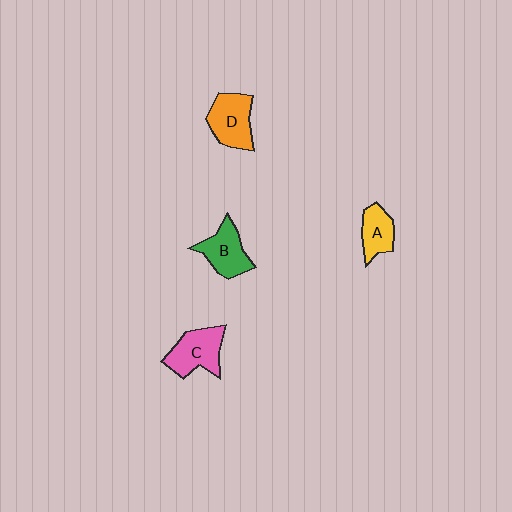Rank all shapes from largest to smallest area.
From largest to smallest: C (pink), D (orange), B (green), A (yellow).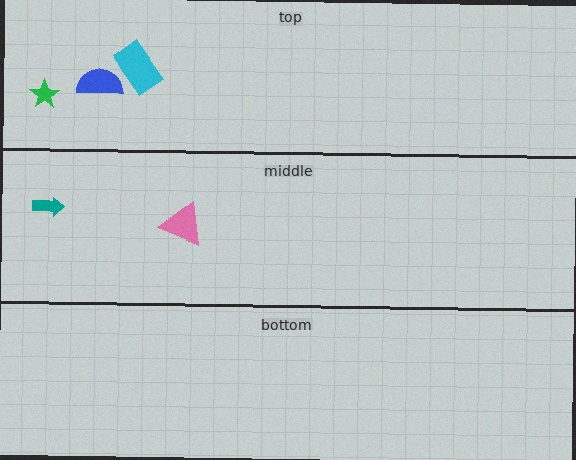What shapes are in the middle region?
The teal arrow, the pink triangle.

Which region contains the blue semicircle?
The top region.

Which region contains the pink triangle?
The middle region.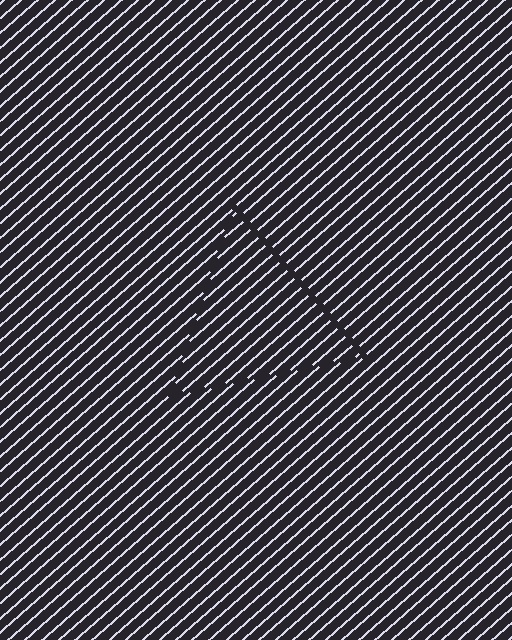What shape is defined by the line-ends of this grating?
An illusory triangle. The interior of the shape contains the same grating, shifted by half a period — the contour is defined by the phase discontinuity where line-ends from the inner and outer gratings abut.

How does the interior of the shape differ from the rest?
The interior of the shape contains the same grating, shifted by half a period — the contour is defined by the phase discontinuity where line-ends from the inner and outer gratings abut.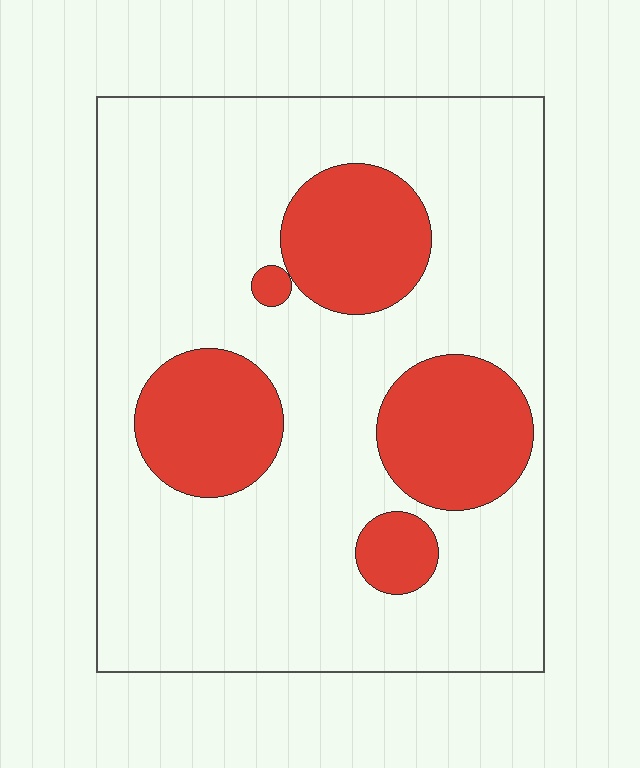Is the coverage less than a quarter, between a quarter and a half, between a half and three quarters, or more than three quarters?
Less than a quarter.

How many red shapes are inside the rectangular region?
5.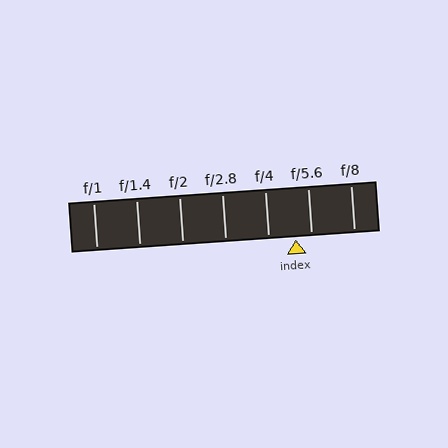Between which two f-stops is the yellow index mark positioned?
The index mark is between f/4 and f/5.6.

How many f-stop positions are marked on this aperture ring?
There are 7 f-stop positions marked.